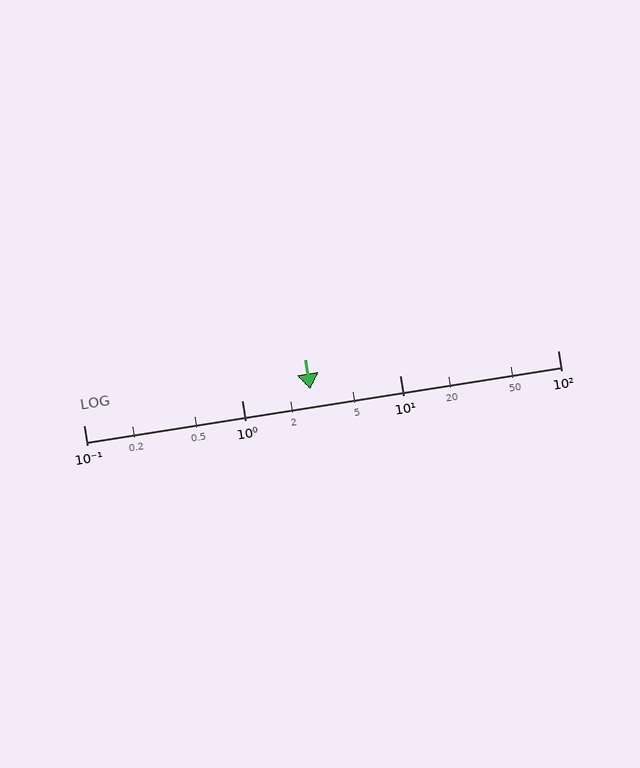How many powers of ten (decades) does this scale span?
The scale spans 3 decades, from 0.1 to 100.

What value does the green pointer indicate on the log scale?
The pointer indicates approximately 2.7.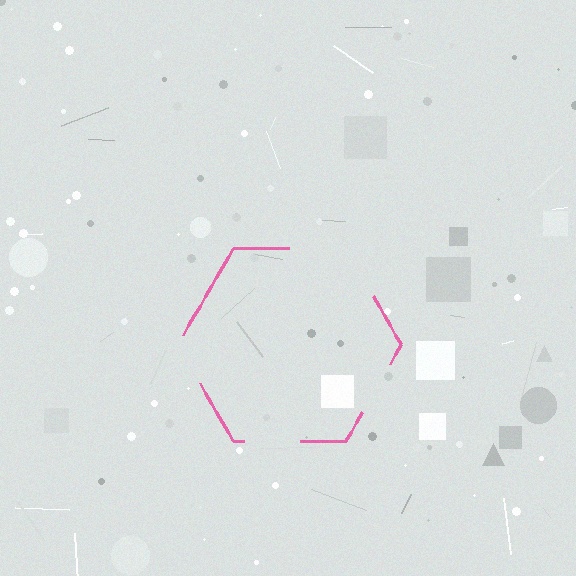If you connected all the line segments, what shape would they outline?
They would outline a hexagon.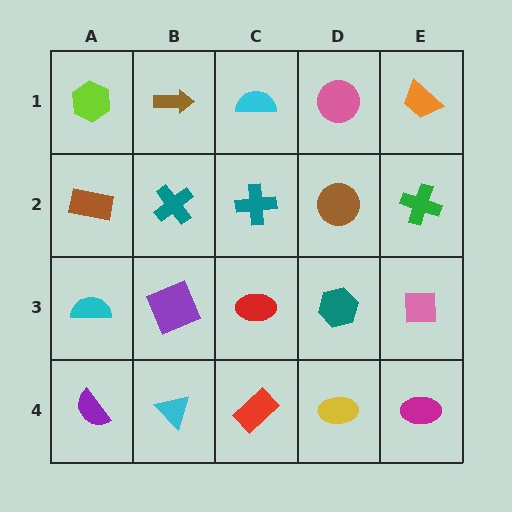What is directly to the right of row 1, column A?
A brown arrow.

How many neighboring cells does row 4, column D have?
3.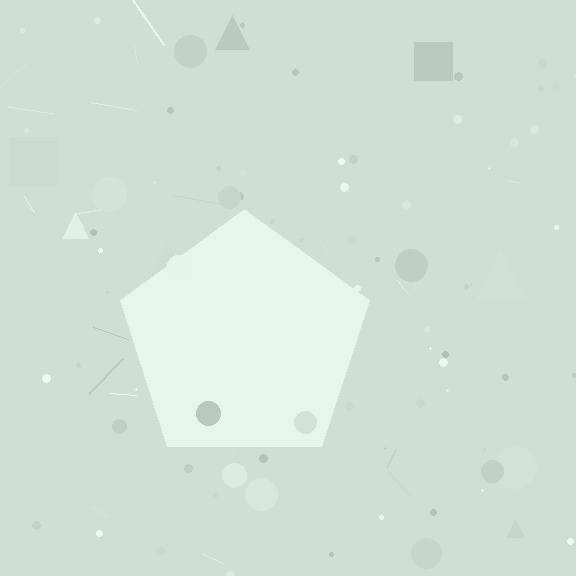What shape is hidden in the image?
A pentagon is hidden in the image.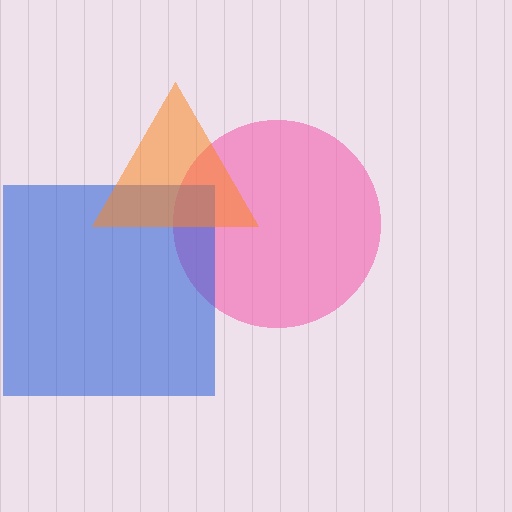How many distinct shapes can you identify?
There are 3 distinct shapes: a pink circle, a blue square, an orange triangle.